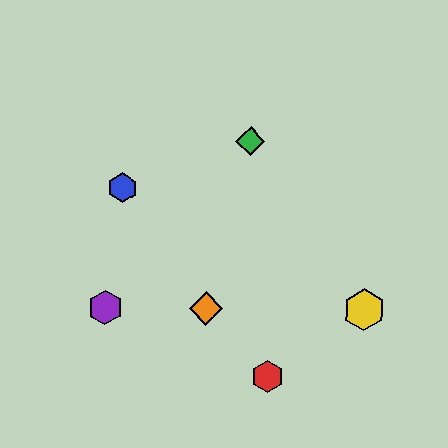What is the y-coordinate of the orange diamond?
The orange diamond is at y≈308.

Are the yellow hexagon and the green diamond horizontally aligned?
No, the yellow hexagon is at y≈309 and the green diamond is at y≈141.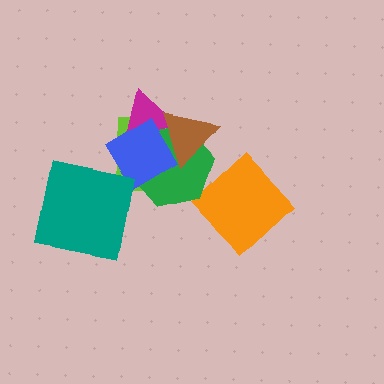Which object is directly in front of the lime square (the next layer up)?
The magenta triangle is directly in front of the lime square.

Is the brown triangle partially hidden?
No, no other shape covers it.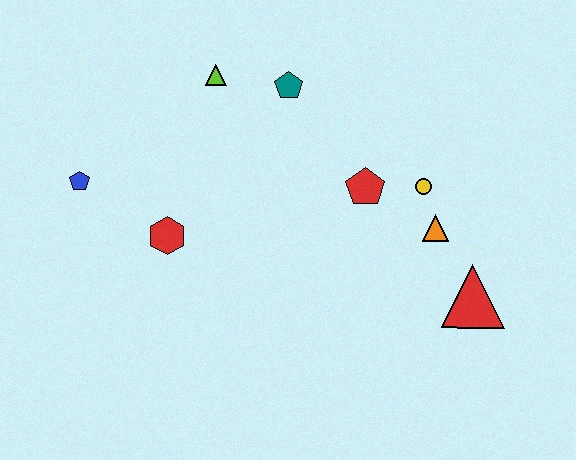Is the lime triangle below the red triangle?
No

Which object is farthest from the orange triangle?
The blue pentagon is farthest from the orange triangle.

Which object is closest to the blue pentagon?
The red hexagon is closest to the blue pentagon.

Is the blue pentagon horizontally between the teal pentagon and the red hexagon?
No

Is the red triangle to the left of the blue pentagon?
No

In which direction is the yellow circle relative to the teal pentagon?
The yellow circle is to the right of the teal pentagon.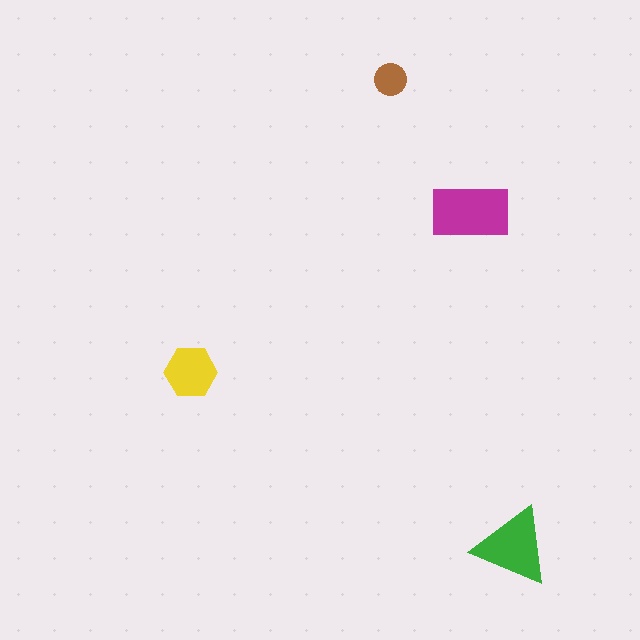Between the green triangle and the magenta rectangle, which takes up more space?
The magenta rectangle.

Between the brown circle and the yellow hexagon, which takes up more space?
The yellow hexagon.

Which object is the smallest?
The brown circle.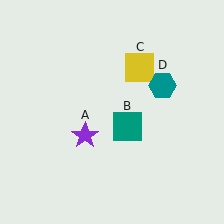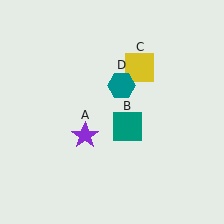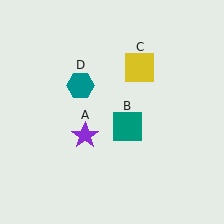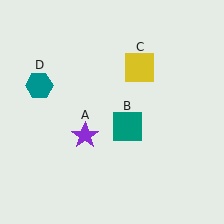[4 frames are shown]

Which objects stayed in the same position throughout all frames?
Purple star (object A) and teal square (object B) and yellow square (object C) remained stationary.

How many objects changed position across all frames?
1 object changed position: teal hexagon (object D).